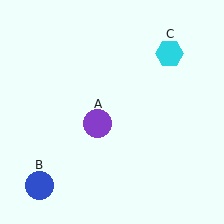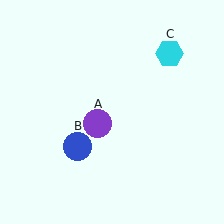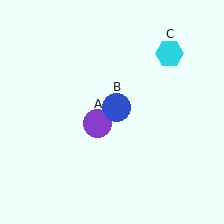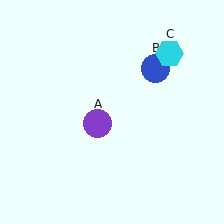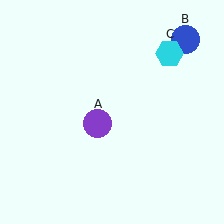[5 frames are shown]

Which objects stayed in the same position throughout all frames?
Purple circle (object A) and cyan hexagon (object C) remained stationary.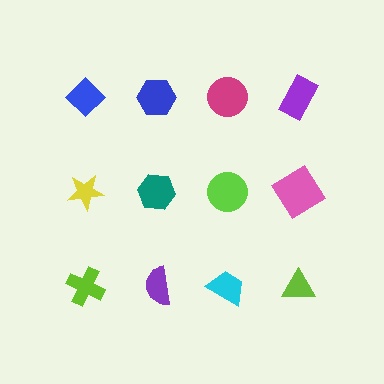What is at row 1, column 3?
A magenta circle.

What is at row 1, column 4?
A purple rectangle.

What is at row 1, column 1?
A blue diamond.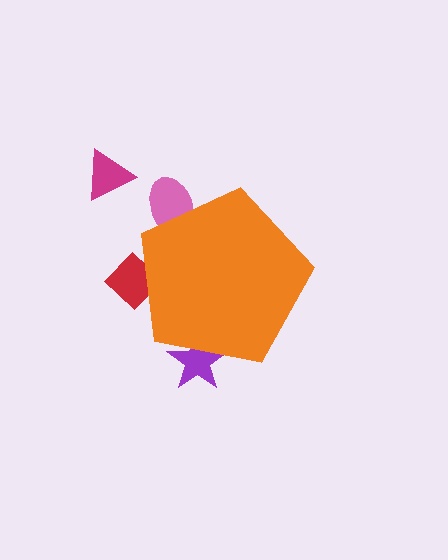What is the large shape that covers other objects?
An orange pentagon.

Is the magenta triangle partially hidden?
No, the magenta triangle is fully visible.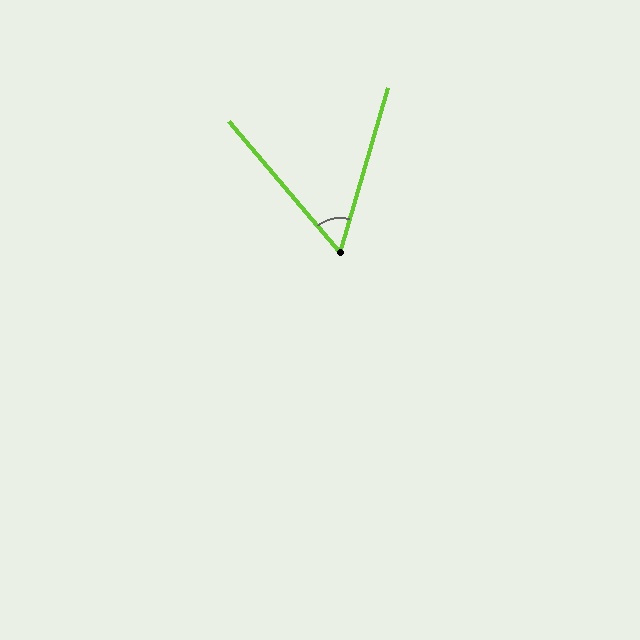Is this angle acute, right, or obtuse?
It is acute.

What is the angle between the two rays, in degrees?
Approximately 56 degrees.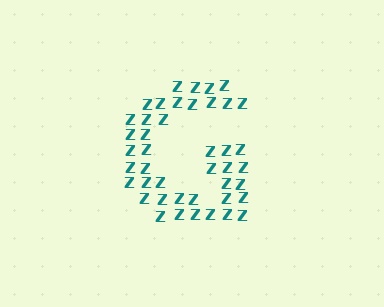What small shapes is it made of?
It is made of small letter Z's.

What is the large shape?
The large shape is the letter G.